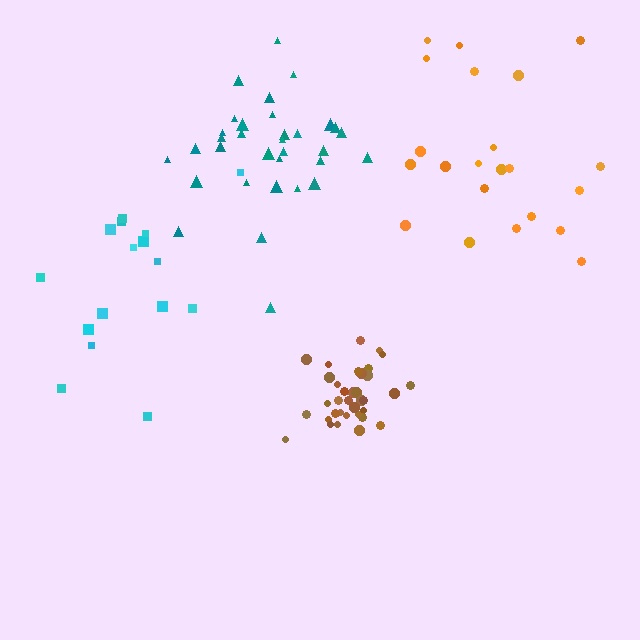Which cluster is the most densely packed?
Brown.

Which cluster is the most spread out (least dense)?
Orange.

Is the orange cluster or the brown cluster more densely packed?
Brown.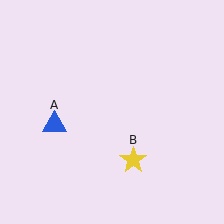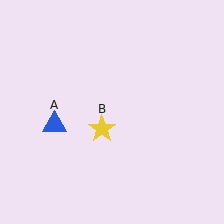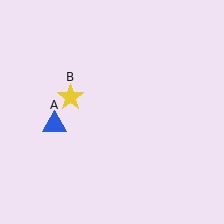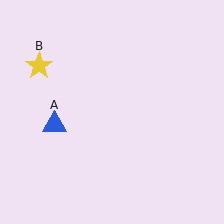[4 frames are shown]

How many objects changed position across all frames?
1 object changed position: yellow star (object B).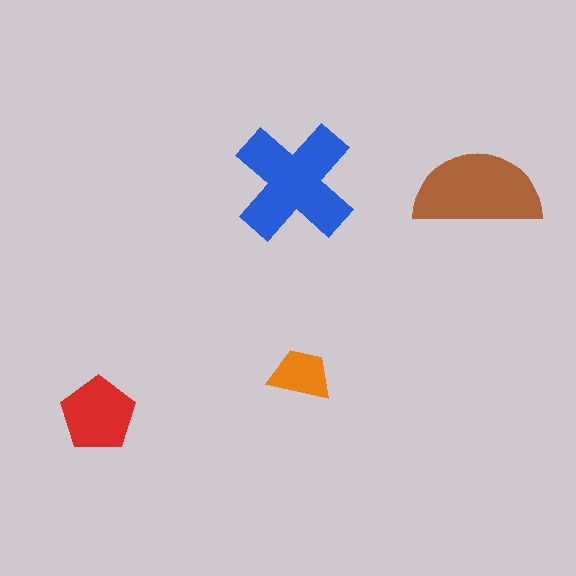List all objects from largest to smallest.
The blue cross, the brown semicircle, the red pentagon, the orange trapezoid.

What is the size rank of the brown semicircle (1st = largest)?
2nd.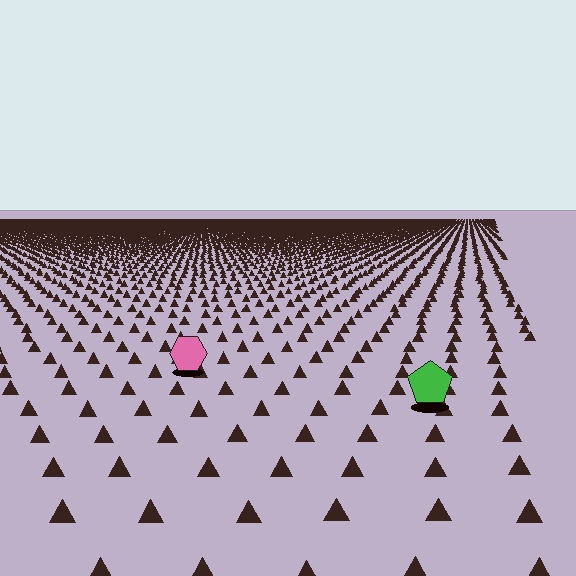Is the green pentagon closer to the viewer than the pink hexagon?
Yes. The green pentagon is closer — you can tell from the texture gradient: the ground texture is coarser near it.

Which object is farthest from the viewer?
The pink hexagon is farthest from the viewer. It appears smaller and the ground texture around it is denser.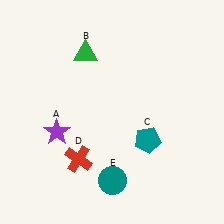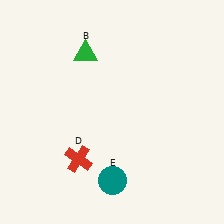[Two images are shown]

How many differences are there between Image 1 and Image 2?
There are 2 differences between the two images.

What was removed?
The purple star (A), the teal pentagon (C) were removed in Image 2.